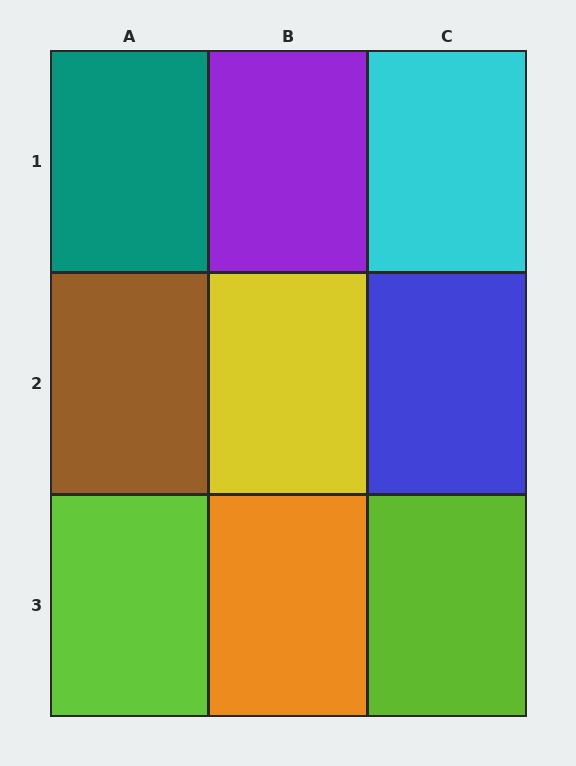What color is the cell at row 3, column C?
Lime.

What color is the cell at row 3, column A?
Lime.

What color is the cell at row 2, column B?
Yellow.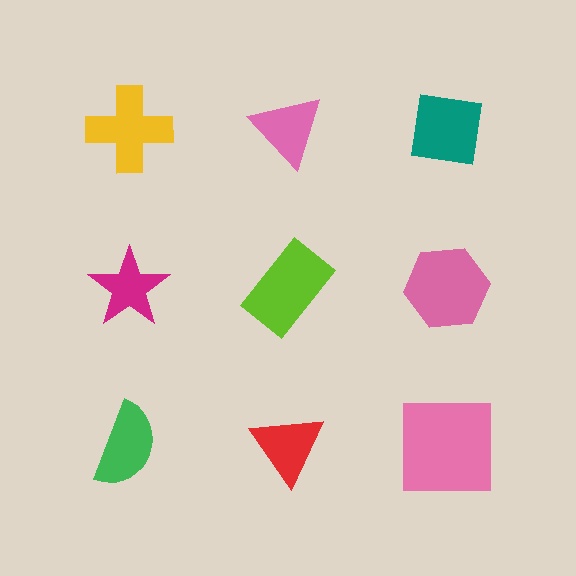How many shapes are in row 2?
3 shapes.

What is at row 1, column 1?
A yellow cross.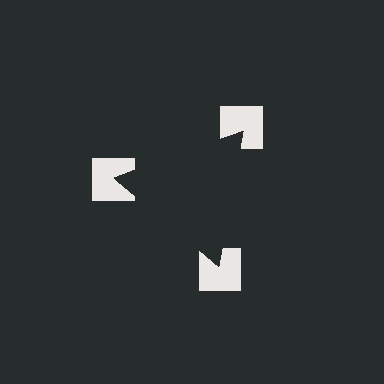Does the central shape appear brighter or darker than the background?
It typically appears slightly darker than the background, even though no actual brightness change is drawn.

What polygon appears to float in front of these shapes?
An illusory triangle — its edges are inferred from the aligned wedge cuts in the notched squares, not physically drawn.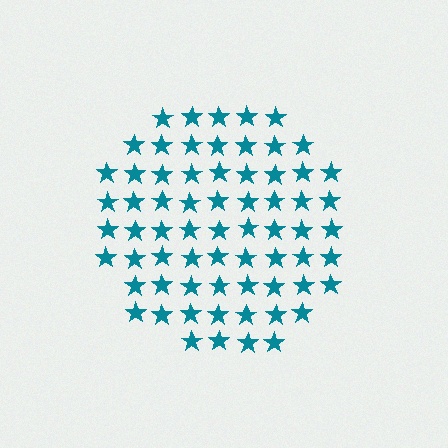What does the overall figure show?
The overall figure shows a circle.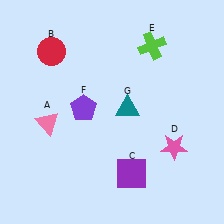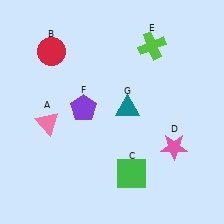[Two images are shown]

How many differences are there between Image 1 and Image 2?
There is 1 difference between the two images.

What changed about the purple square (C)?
In Image 1, C is purple. In Image 2, it changed to green.